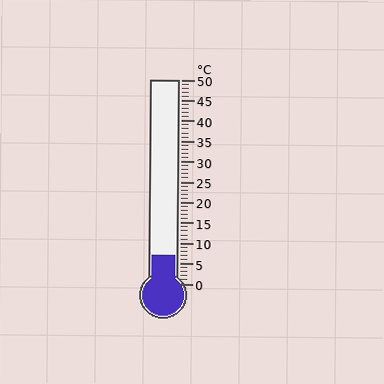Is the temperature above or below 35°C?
The temperature is below 35°C.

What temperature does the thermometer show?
The thermometer shows approximately 7°C.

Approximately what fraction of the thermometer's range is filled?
The thermometer is filled to approximately 15% of its range.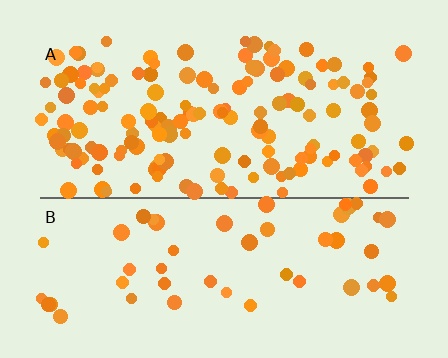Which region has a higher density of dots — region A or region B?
A (the top).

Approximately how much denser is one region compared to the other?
Approximately 2.9× — region A over region B.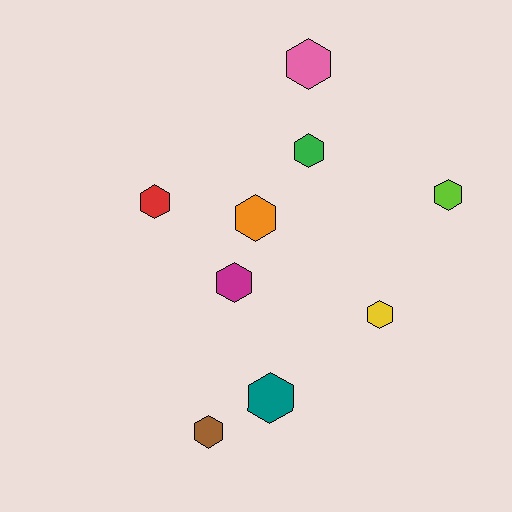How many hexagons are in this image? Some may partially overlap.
There are 9 hexagons.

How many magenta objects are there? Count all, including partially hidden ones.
There is 1 magenta object.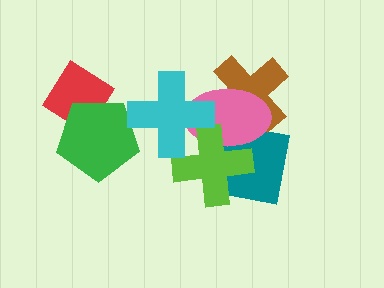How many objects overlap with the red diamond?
1 object overlaps with the red diamond.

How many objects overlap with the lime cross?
3 objects overlap with the lime cross.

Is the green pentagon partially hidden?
Yes, it is partially covered by another shape.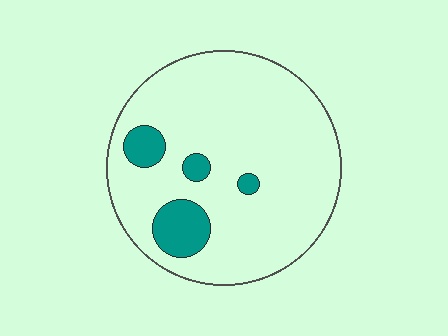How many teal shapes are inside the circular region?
4.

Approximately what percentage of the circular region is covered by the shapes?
Approximately 10%.